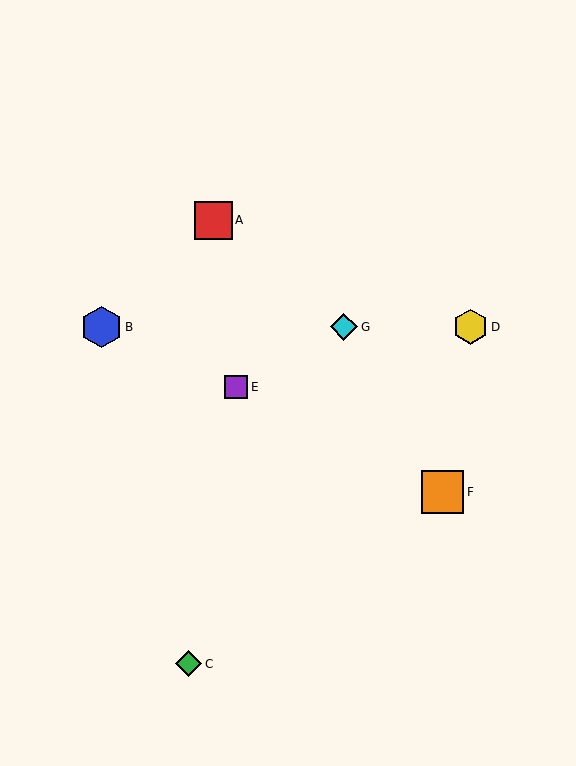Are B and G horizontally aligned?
Yes, both are at y≈327.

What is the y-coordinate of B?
Object B is at y≈327.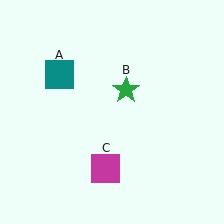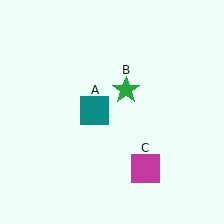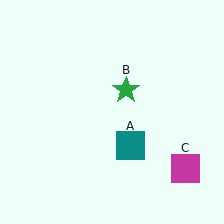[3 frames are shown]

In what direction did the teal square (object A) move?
The teal square (object A) moved down and to the right.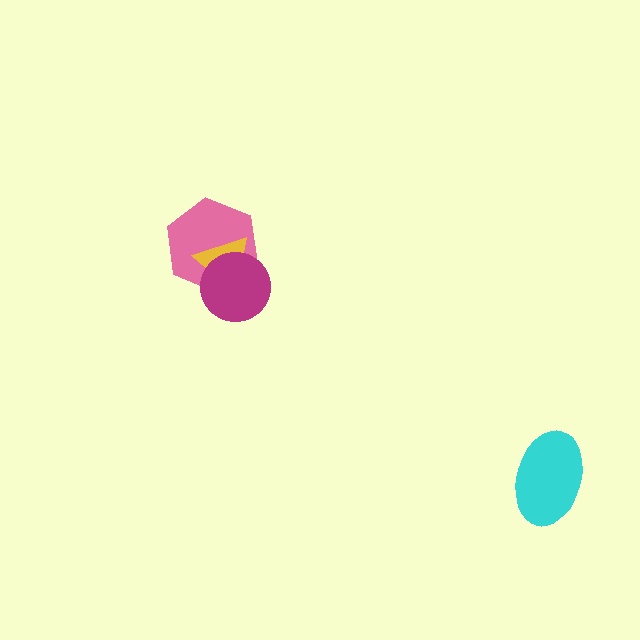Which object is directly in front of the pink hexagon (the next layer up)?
The yellow triangle is directly in front of the pink hexagon.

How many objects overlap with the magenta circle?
2 objects overlap with the magenta circle.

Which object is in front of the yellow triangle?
The magenta circle is in front of the yellow triangle.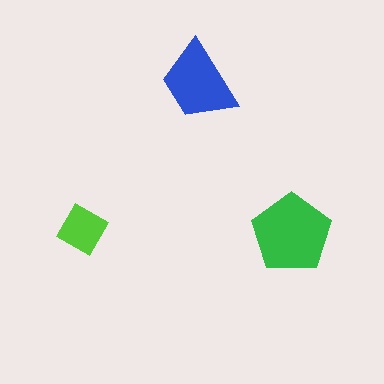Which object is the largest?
The green pentagon.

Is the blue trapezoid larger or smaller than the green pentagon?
Smaller.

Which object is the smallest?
The lime diamond.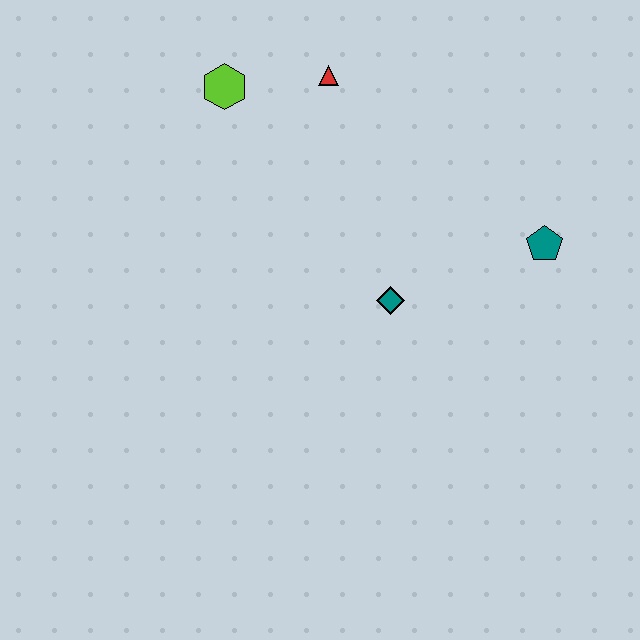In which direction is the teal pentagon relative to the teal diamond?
The teal pentagon is to the right of the teal diamond.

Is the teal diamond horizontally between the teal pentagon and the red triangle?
Yes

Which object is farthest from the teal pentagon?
The lime hexagon is farthest from the teal pentagon.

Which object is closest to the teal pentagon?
The teal diamond is closest to the teal pentagon.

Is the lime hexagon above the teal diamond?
Yes